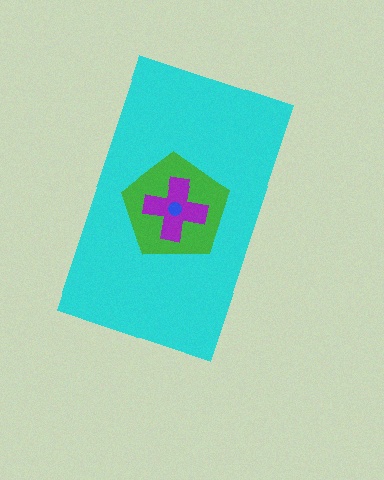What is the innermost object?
The blue circle.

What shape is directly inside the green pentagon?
The purple cross.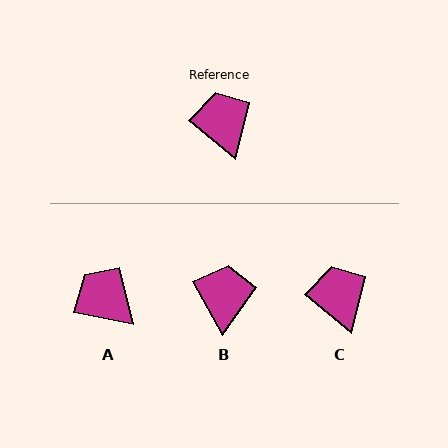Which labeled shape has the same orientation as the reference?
C.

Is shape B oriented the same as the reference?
No, it is off by about 22 degrees.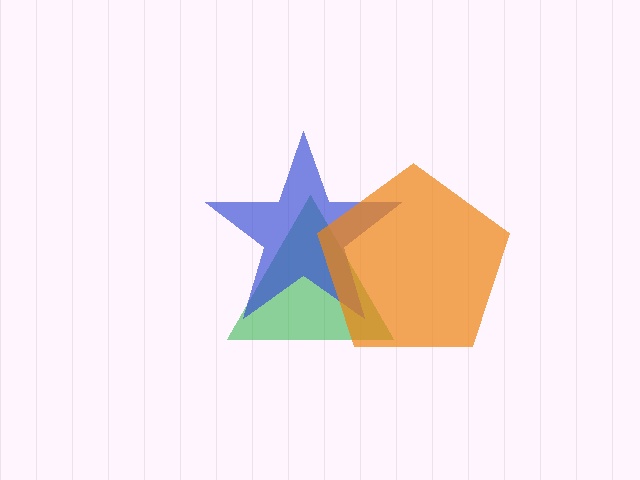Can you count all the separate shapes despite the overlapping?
Yes, there are 3 separate shapes.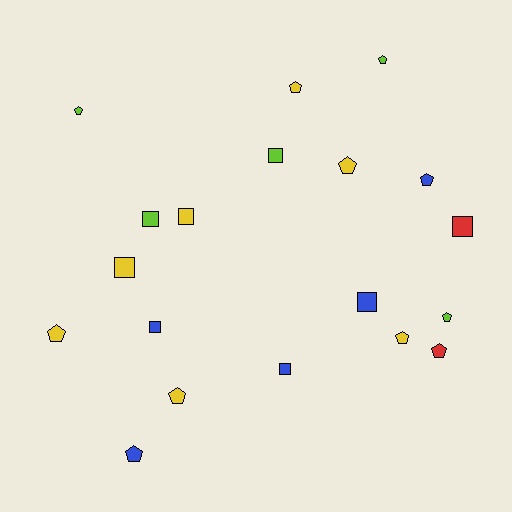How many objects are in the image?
There are 19 objects.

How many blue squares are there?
There are 3 blue squares.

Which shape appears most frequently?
Pentagon, with 11 objects.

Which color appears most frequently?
Yellow, with 7 objects.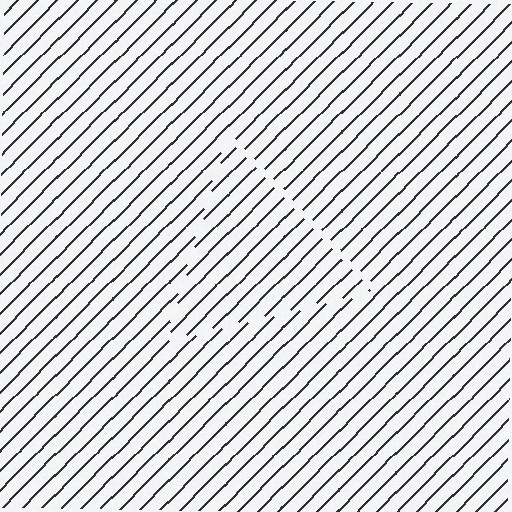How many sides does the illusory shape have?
3 sides — the line-ends trace a triangle.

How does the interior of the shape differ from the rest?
The interior of the shape contains the same grating, shifted by half a period — the contour is defined by the phase discontinuity where line-ends from the inner and outer gratings abut.